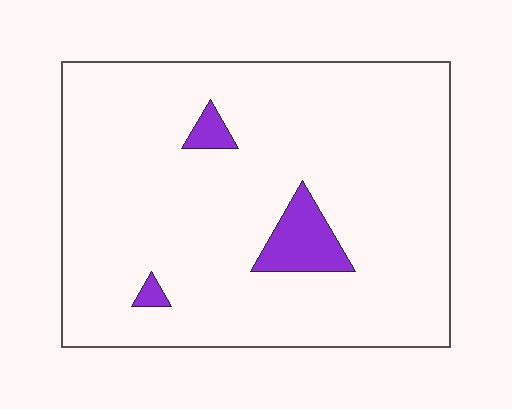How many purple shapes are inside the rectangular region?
3.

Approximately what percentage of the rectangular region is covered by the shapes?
Approximately 5%.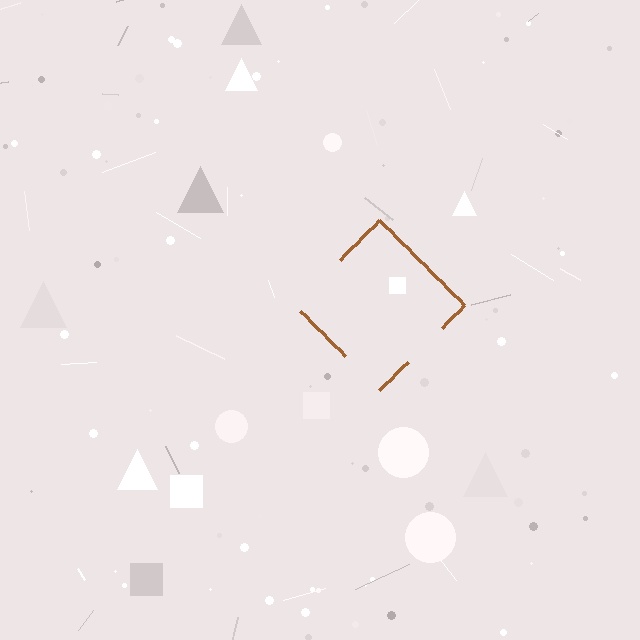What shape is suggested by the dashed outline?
The dashed outline suggests a diamond.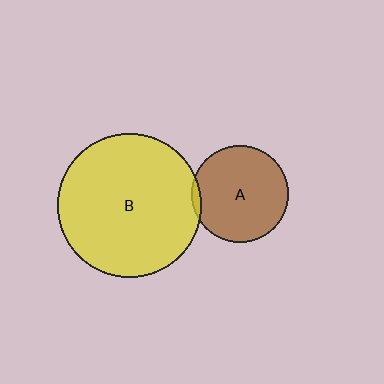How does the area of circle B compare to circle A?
Approximately 2.2 times.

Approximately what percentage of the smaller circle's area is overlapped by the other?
Approximately 5%.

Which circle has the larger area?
Circle B (yellow).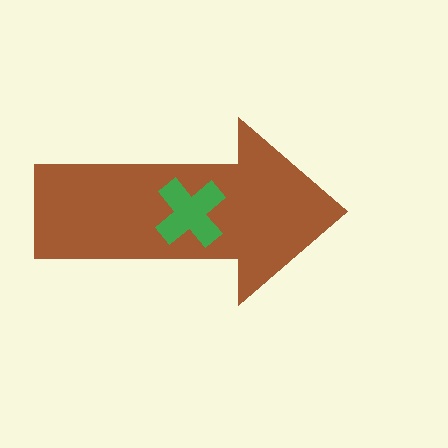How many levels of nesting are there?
2.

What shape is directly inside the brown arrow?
The green cross.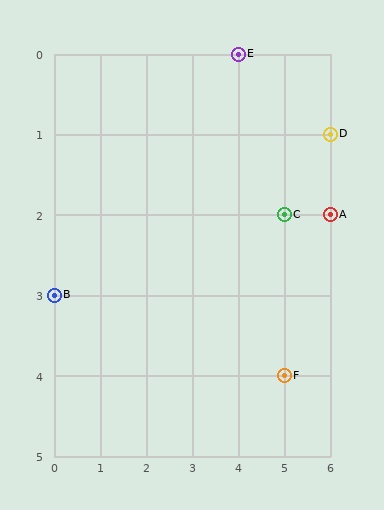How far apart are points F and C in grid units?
Points F and C are 2 rows apart.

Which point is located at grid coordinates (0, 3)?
Point B is at (0, 3).